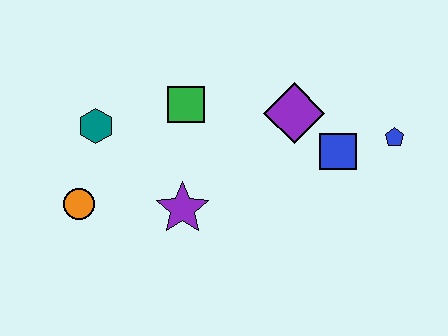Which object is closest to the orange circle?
The teal hexagon is closest to the orange circle.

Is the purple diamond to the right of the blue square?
No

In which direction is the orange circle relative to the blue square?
The orange circle is to the left of the blue square.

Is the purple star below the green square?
Yes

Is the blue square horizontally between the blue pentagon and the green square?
Yes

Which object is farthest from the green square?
The blue pentagon is farthest from the green square.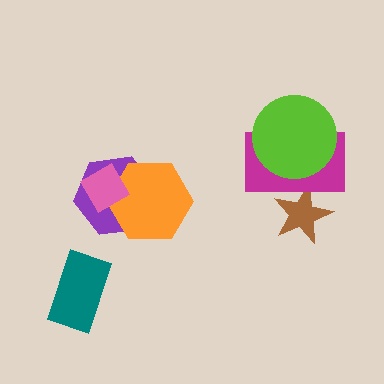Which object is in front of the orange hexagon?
The pink diamond is in front of the orange hexagon.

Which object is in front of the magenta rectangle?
The lime circle is in front of the magenta rectangle.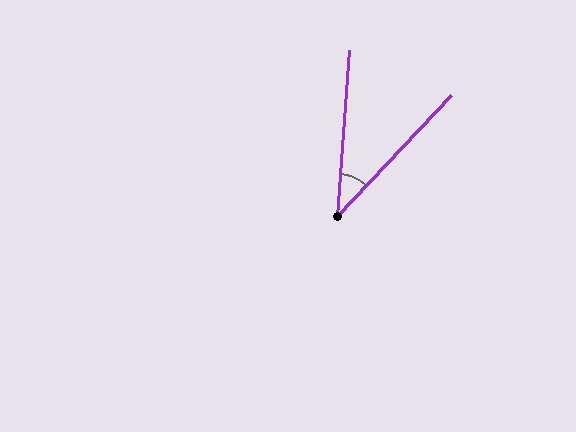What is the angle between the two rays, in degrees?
Approximately 39 degrees.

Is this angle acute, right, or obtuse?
It is acute.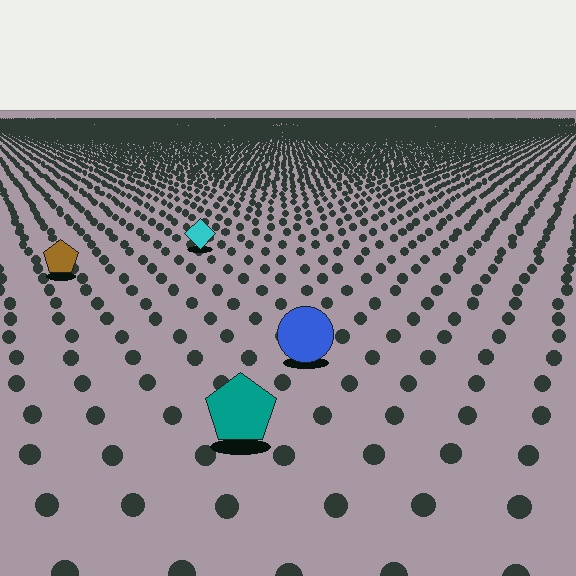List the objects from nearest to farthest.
From nearest to farthest: the teal pentagon, the blue circle, the brown pentagon, the cyan diamond.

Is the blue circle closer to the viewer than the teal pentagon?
No. The teal pentagon is closer — you can tell from the texture gradient: the ground texture is coarser near it.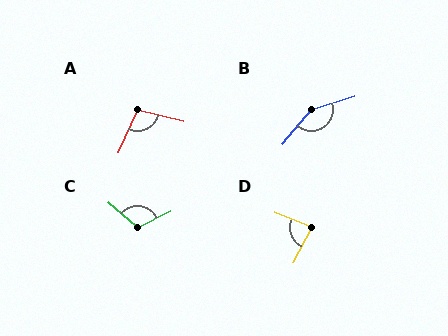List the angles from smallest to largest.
D (84°), A (100°), C (113°), B (147°).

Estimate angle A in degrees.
Approximately 100 degrees.